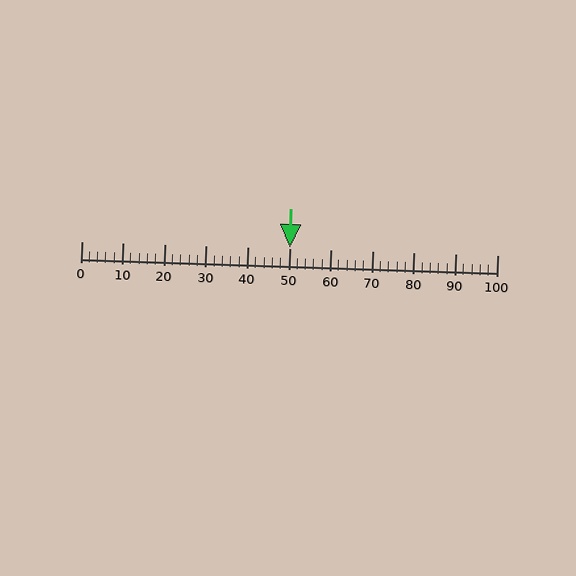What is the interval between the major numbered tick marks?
The major tick marks are spaced 10 units apart.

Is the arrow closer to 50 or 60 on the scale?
The arrow is closer to 50.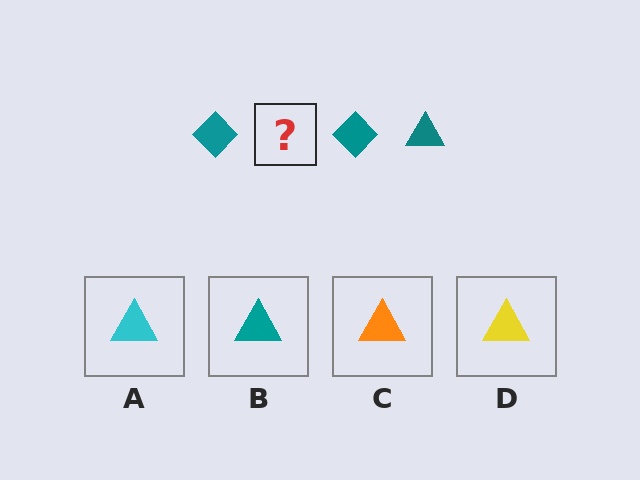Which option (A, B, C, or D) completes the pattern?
B.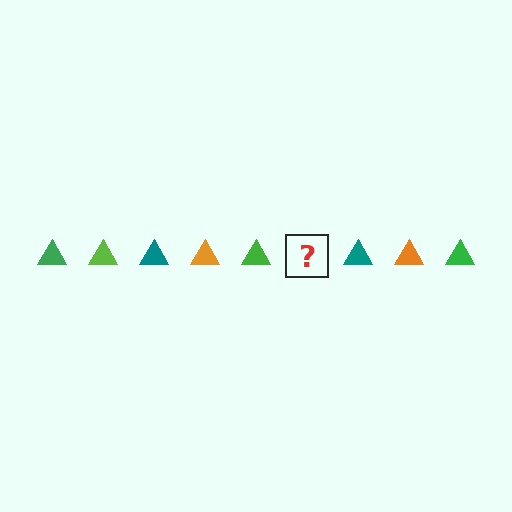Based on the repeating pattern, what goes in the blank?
The blank should be a lime triangle.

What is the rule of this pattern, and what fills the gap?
The rule is that the pattern cycles through green, lime, teal, orange triangles. The gap should be filled with a lime triangle.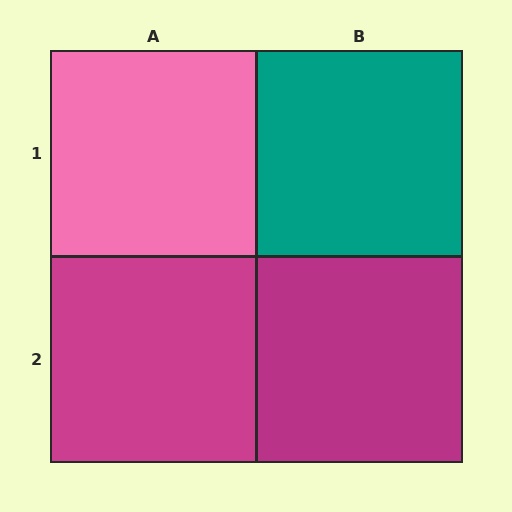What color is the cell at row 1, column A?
Pink.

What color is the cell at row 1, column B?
Teal.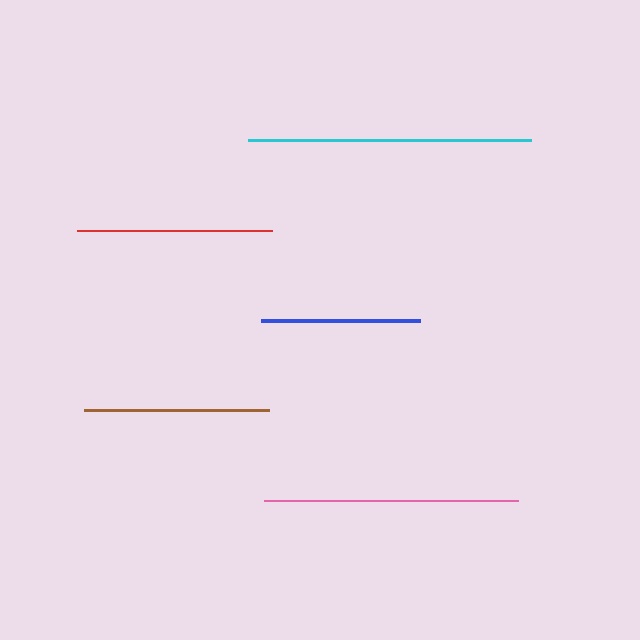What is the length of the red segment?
The red segment is approximately 195 pixels long.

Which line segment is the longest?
The cyan line is the longest at approximately 284 pixels.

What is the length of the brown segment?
The brown segment is approximately 185 pixels long.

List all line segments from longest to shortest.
From longest to shortest: cyan, pink, red, brown, blue.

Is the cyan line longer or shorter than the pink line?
The cyan line is longer than the pink line.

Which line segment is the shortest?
The blue line is the shortest at approximately 159 pixels.